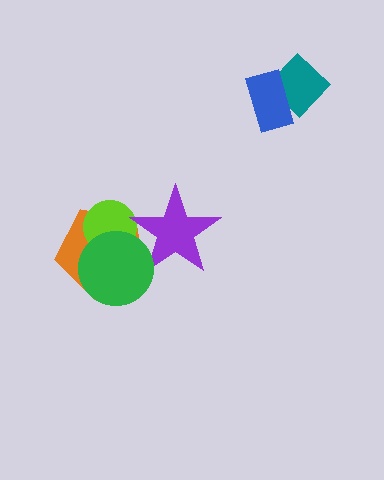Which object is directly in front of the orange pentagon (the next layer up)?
The lime circle is directly in front of the orange pentagon.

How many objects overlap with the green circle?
3 objects overlap with the green circle.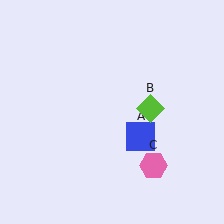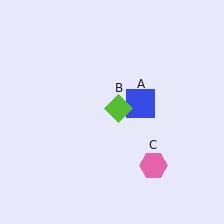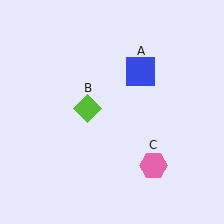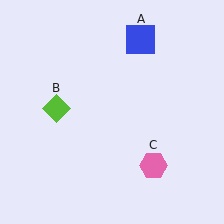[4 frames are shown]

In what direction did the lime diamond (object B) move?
The lime diamond (object B) moved left.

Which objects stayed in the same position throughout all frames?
Pink hexagon (object C) remained stationary.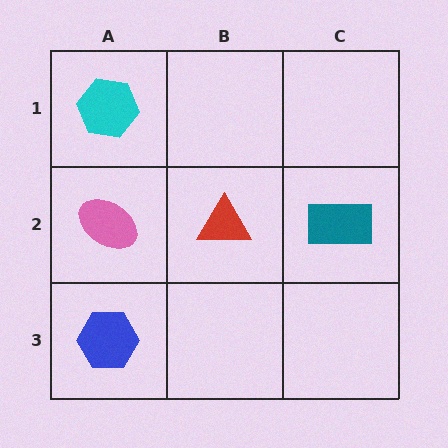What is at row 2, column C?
A teal rectangle.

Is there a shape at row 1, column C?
No, that cell is empty.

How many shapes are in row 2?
3 shapes.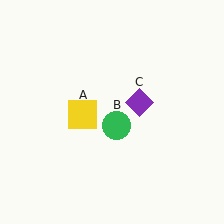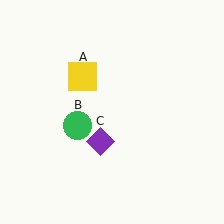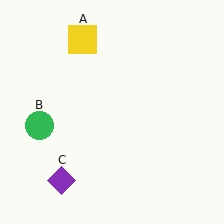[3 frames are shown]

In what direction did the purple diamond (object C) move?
The purple diamond (object C) moved down and to the left.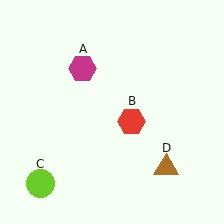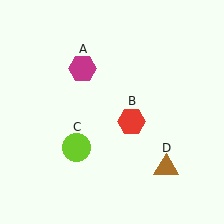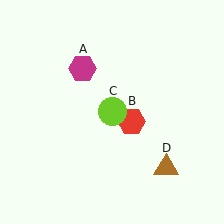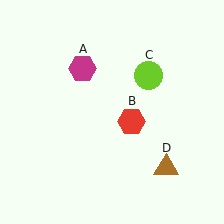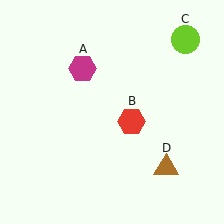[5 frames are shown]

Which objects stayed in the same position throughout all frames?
Magenta hexagon (object A) and red hexagon (object B) and brown triangle (object D) remained stationary.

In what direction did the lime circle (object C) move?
The lime circle (object C) moved up and to the right.